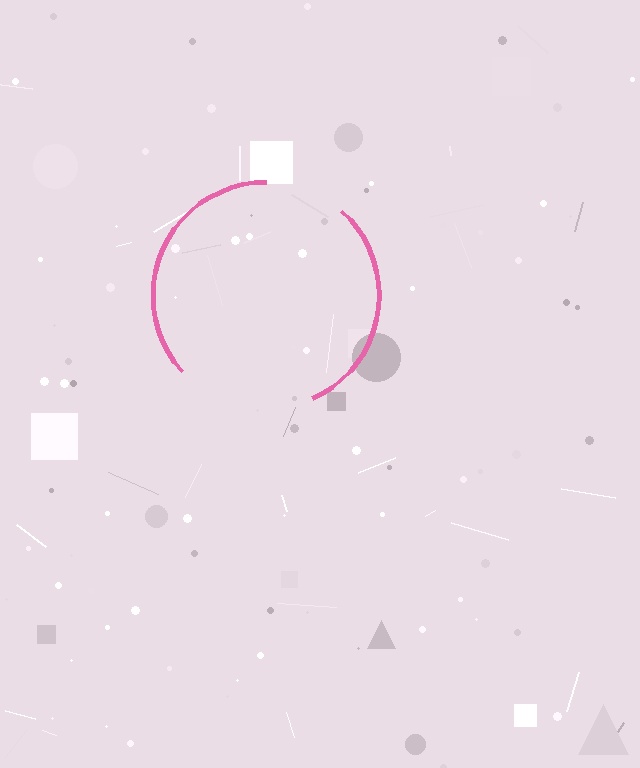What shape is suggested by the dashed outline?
The dashed outline suggests a circle.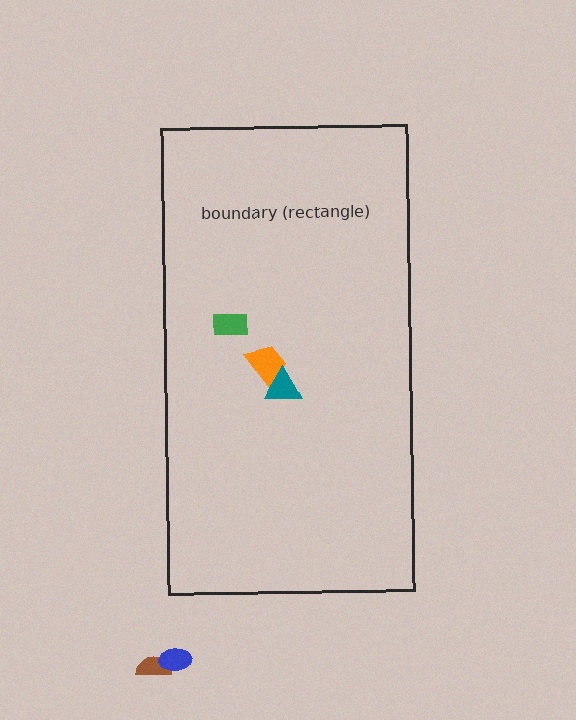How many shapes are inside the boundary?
3 inside, 2 outside.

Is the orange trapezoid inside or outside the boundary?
Inside.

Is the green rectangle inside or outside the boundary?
Inside.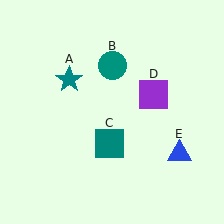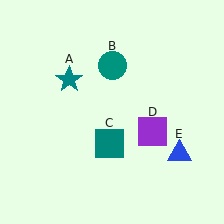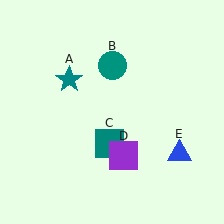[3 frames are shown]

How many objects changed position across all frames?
1 object changed position: purple square (object D).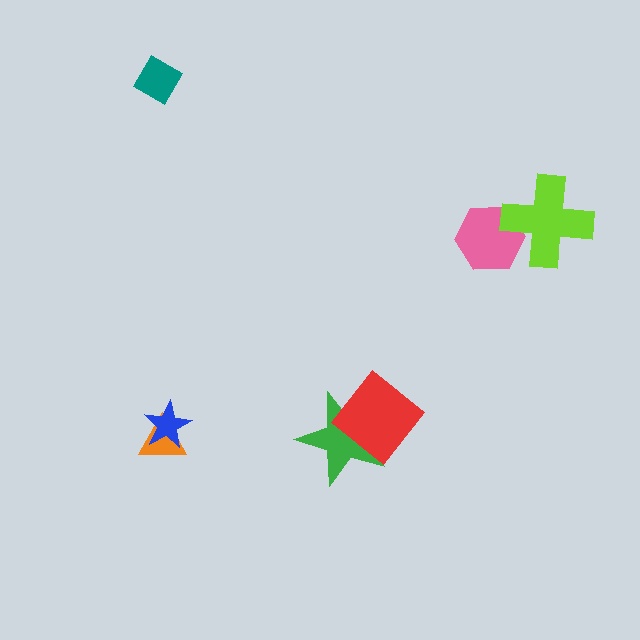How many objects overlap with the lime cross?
1 object overlaps with the lime cross.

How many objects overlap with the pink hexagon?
1 object overlaps with the pink hexagon.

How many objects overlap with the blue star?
1 object overlaps with the blue star.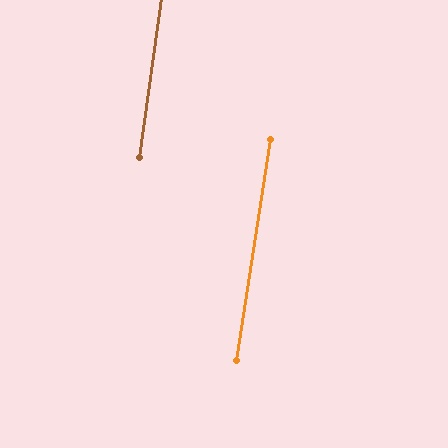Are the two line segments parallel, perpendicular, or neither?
Parallel — their directions differ by only 1.0°.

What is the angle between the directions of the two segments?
Approximately 1 degree.